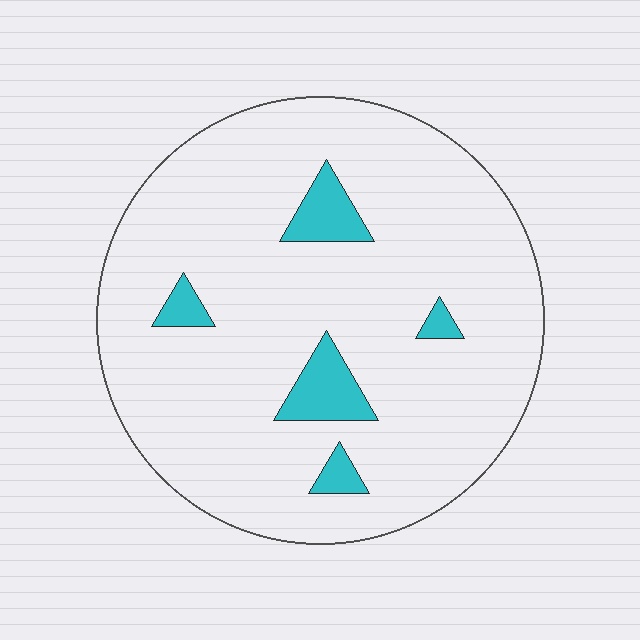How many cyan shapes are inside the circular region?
5.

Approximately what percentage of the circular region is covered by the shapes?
Approximately 10%.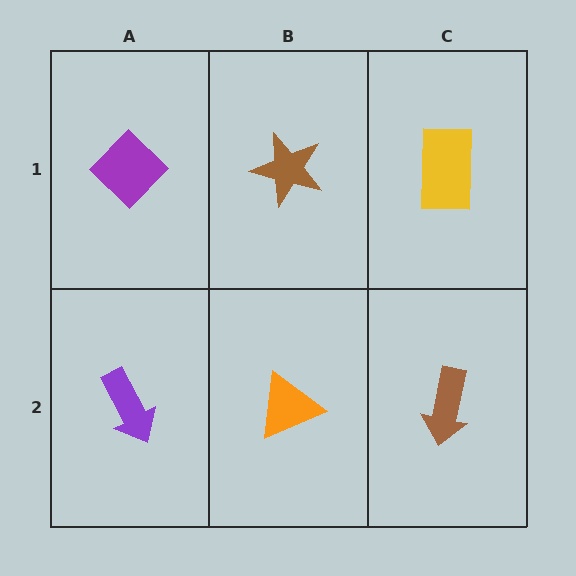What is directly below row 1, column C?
A brown arrow.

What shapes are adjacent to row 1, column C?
A brown arrow (row 2, column C), a brown star (row 1, column B).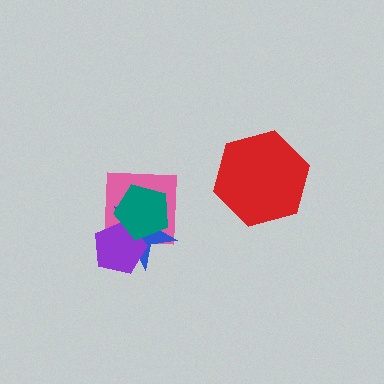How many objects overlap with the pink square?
3 objects overlap with the pink square.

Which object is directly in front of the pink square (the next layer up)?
The blue star is directly in front of the pink square.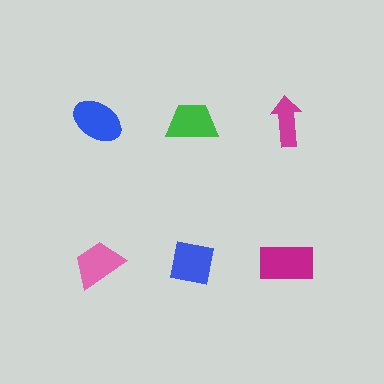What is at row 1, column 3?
A magenta arrow.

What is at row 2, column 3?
A magenta rectangle.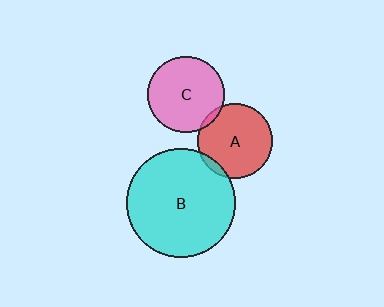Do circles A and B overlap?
Yes.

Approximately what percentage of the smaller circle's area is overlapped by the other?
Approximately 5%.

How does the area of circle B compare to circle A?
Approximately 2.1 times.